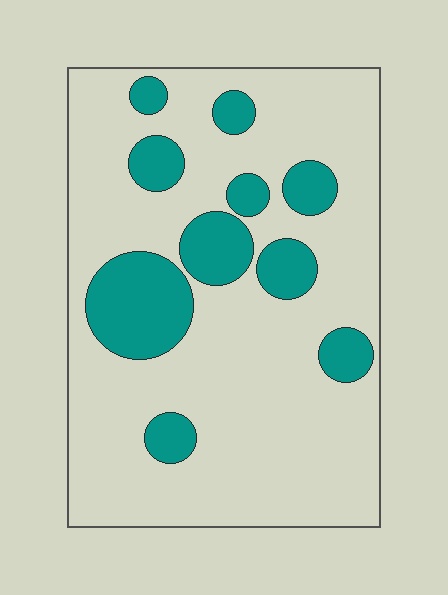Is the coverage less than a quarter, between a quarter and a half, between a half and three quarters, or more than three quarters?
Less than a quarter.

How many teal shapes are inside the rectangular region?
10.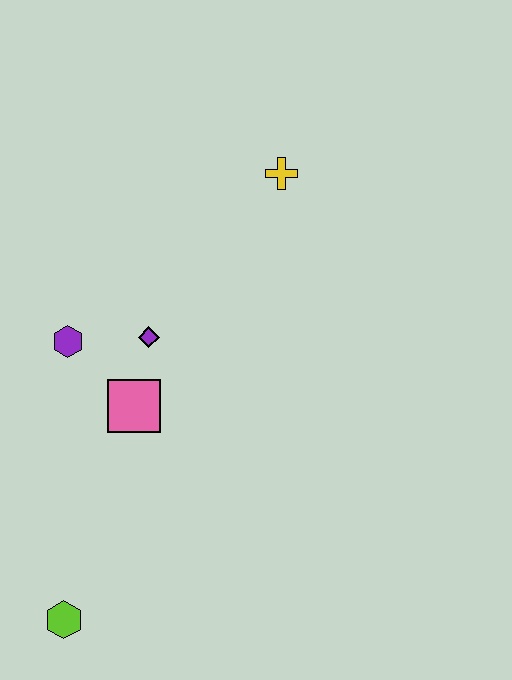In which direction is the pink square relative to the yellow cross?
The pink square is below the yellow cross.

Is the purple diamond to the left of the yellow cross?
Yes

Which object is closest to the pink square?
The purple diamond is closest to the pink square.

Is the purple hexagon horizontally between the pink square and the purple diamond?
No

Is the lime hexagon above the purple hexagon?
No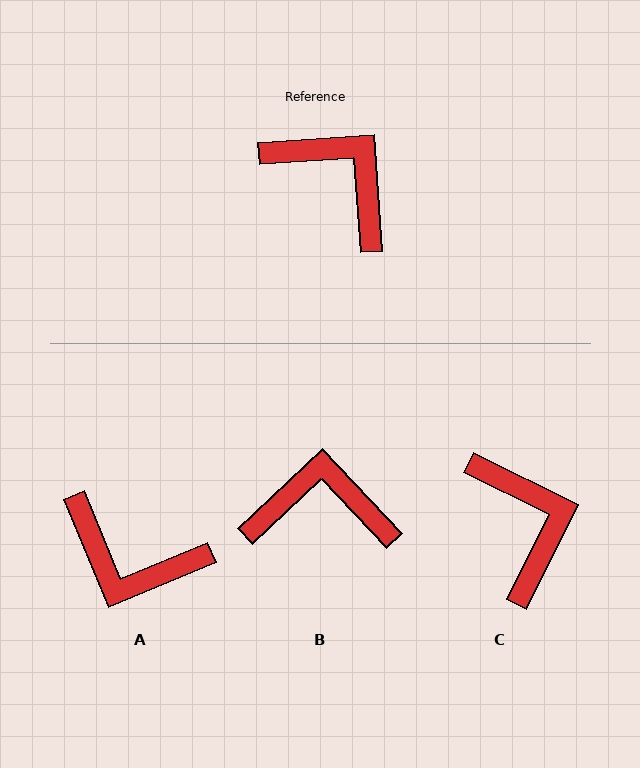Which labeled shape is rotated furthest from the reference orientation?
A, about 162 degrees away.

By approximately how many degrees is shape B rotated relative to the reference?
Approximately 39 degrees counter-clockwise.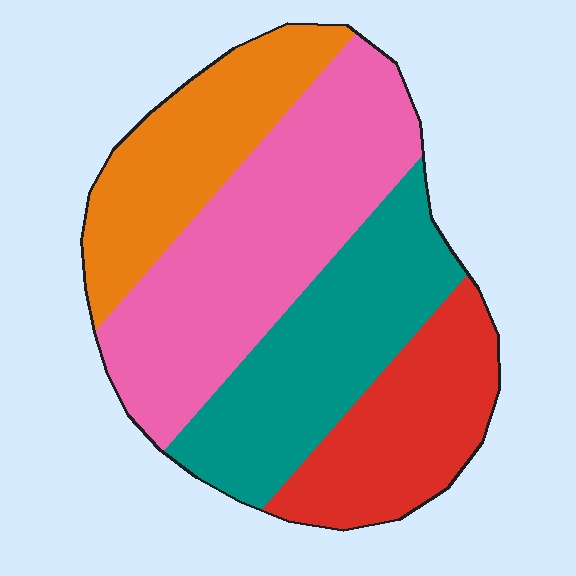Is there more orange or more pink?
Pink.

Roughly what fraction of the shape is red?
Red covers 19% of the shape.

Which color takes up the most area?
Pink, at roughly 35%.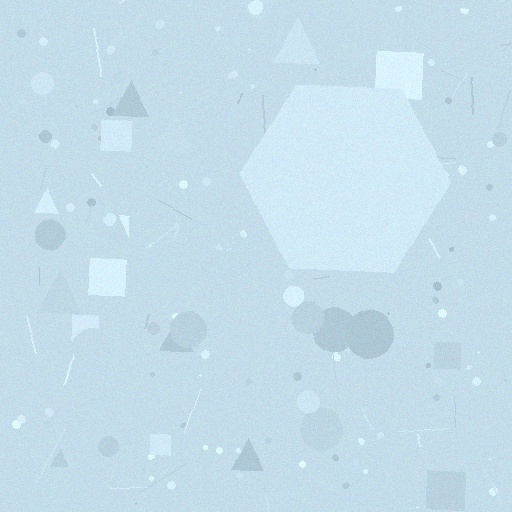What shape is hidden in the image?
A hexagon is hidden in the image.